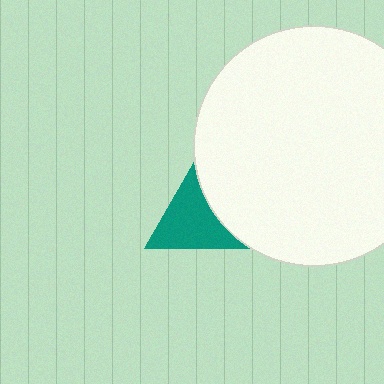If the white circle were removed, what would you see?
You would see the complete teal triangle.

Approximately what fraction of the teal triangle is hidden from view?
Roughly 49% of the teal triangle is hidden behind the white circle.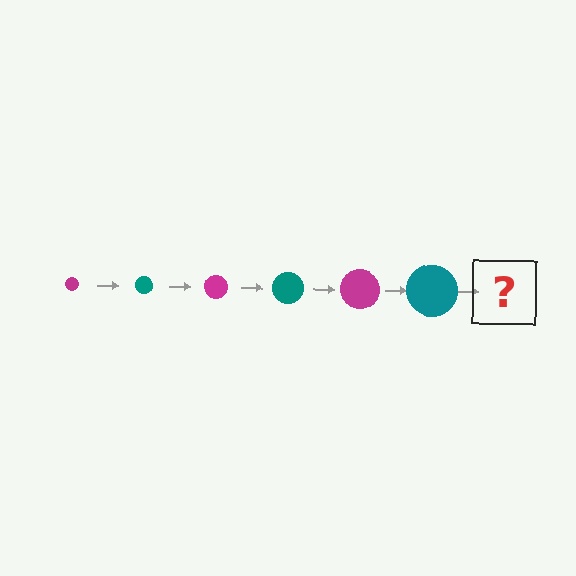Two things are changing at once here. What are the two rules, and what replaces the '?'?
The two rules are that the circle grows larger each step and the color cycles through magenta and teal. The '?' should be a magenta circle, larger than the previous one.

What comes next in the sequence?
The next element should be a magenta circle, larger than the previous one.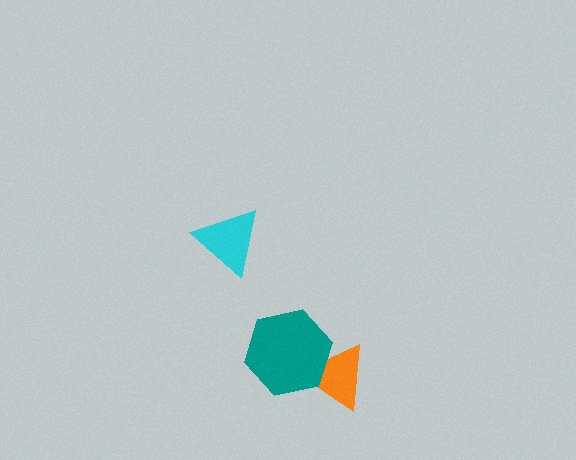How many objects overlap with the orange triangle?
1 object overlaps with the orange triangle.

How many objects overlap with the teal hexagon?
1 object overlaps with the teal hexagon.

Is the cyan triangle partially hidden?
No, no other shape covers it.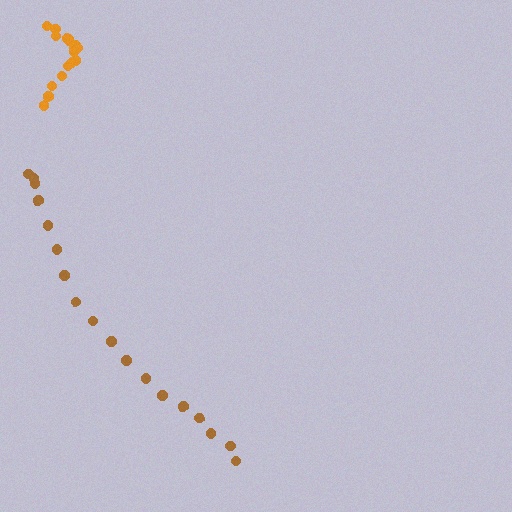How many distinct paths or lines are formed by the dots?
There are 2 distinct paths.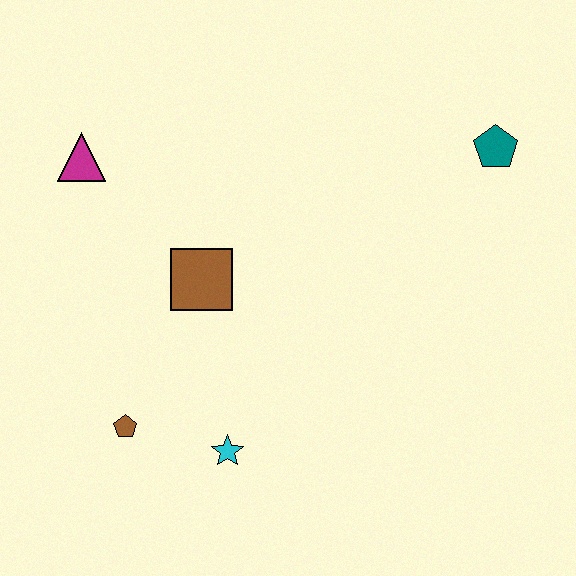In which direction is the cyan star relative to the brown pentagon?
The cyan star is to the right of the brown pentagon.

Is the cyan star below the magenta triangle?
Yes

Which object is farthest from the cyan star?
The teal pentagon is farthest from the cyan star.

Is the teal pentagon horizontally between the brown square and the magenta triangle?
No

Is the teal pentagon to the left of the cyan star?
No